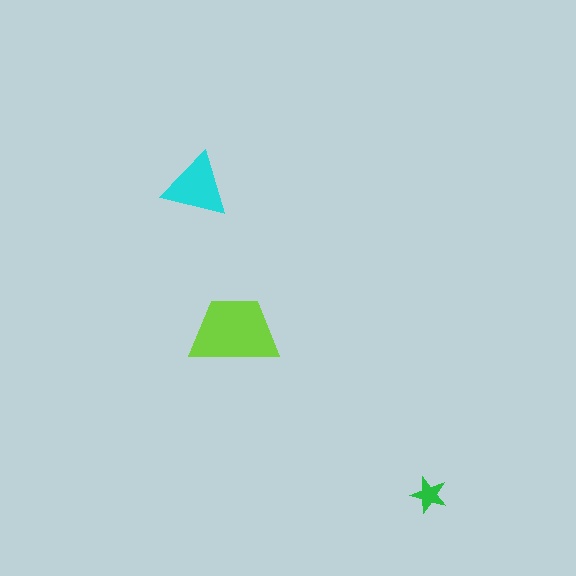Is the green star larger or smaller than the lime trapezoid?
Smaller.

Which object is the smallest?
The green star.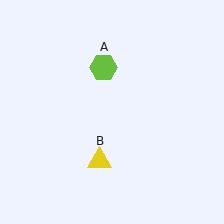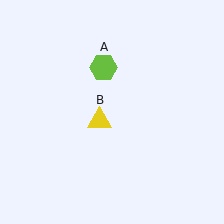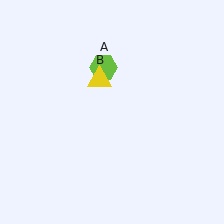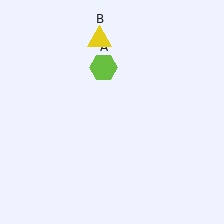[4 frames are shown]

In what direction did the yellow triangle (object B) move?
The yellow triangle (object B) moved up.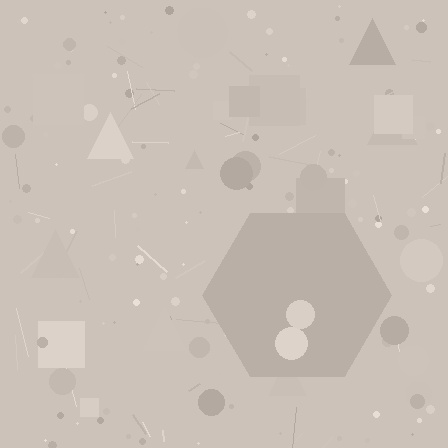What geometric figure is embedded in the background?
A hexagon is embedded in the background.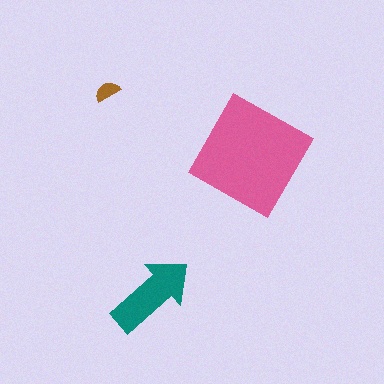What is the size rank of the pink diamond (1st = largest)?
1st.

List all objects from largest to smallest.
The pink diamond, the teal arrow, the brown semicircle.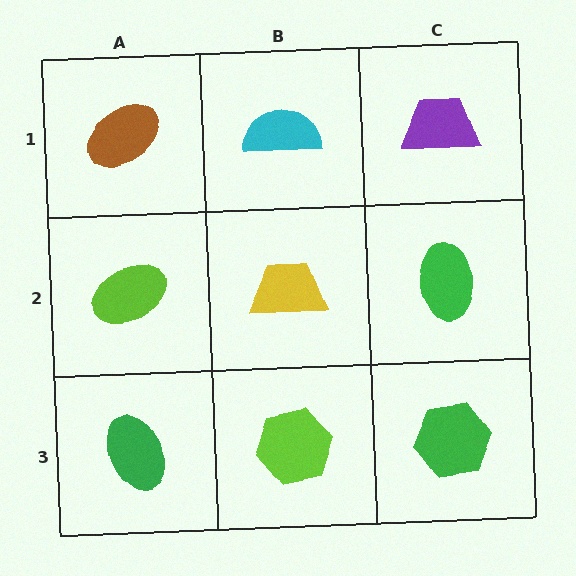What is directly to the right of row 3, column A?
A lime hexagon.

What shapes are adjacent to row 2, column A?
A brown ellipse (row 1, column A), a green ellipse (row 3, column A), a yellow trapezoid (row 2, column B).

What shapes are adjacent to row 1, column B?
A yellow trapezoid (row 2, column B), a brown ellipse (row 1, column A), a purple trapezoid (row 1, column C).